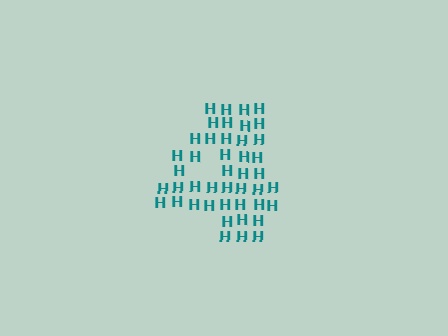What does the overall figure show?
The overall figure shows the digit 4.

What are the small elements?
The small elements are letter H's.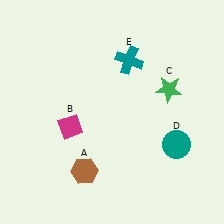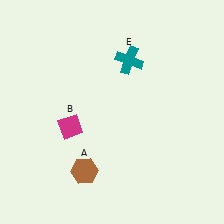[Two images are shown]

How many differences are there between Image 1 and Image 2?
There are 2 differences between the two images.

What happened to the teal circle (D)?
The teal circle (D) was removed in Image 2. It was in the bottom-right area of Image 1.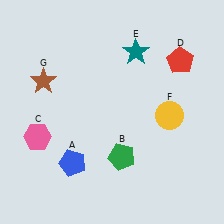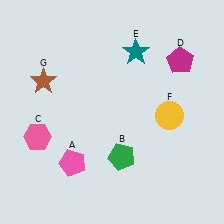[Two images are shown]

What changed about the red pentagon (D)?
In Image 1, D is red. In Image 2, it changed to magenta.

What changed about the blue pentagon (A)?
In Image 1, A is blue. In Image 2, it changed to pink.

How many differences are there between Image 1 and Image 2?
There are 2 differences between the two images.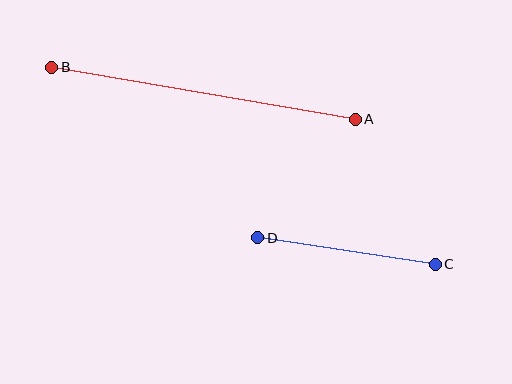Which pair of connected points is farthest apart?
Points A and B are farthest apart.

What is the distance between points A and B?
The distance is approximately 308 pixels.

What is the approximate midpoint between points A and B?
The midpoint is at approximately (204, 93) pixels.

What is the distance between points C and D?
The distance is approximately 179 pixels.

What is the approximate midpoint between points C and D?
The midpoint is at approximately (347, 251) pixels.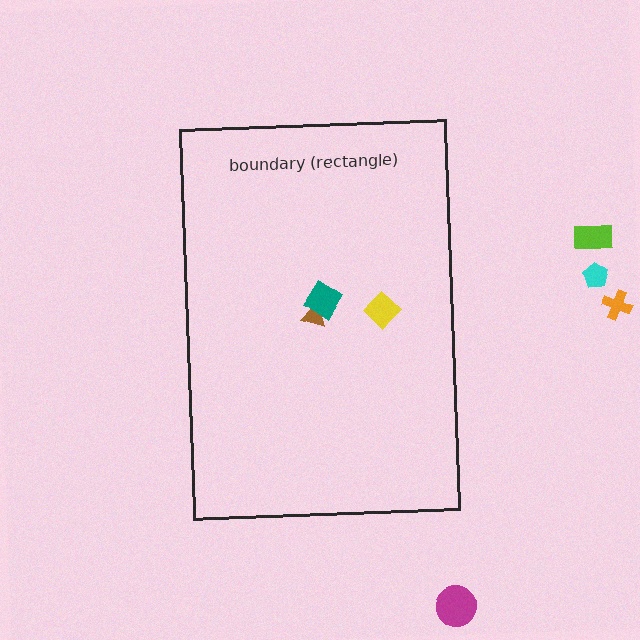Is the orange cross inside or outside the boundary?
Outside.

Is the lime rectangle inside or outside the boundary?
Outside.